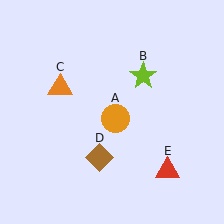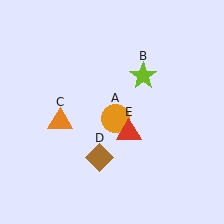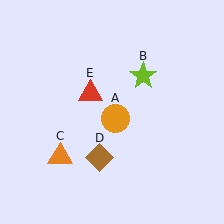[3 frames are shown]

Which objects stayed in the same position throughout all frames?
Orange circle (object A) and lime star (object B) and brown diamond (object D) remained stationary.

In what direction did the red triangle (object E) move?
The red triangle (object E) moved up and to the left.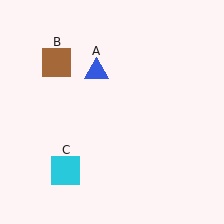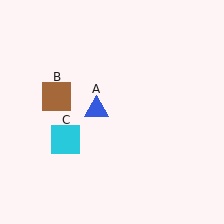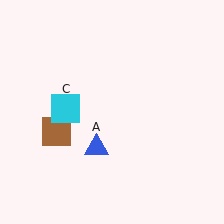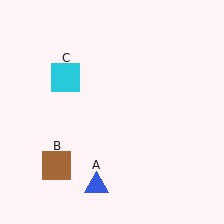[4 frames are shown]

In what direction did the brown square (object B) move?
The brown square (object B) moved down.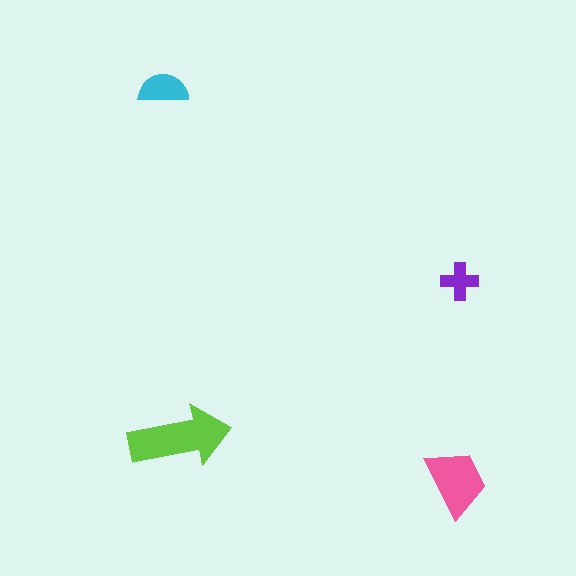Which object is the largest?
The lime arrow.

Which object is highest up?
The cyan semicircle is topmost.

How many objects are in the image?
There are 4 objects in the image.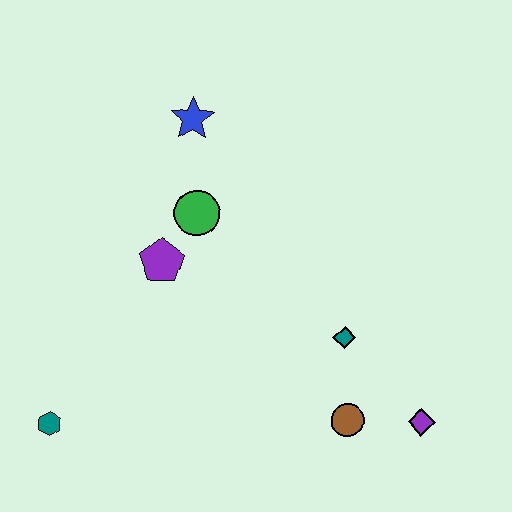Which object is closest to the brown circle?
The purple diamond is closest to the brown circle.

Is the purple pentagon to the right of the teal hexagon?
Yes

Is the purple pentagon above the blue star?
No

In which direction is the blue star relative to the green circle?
The blue star is above the green circle.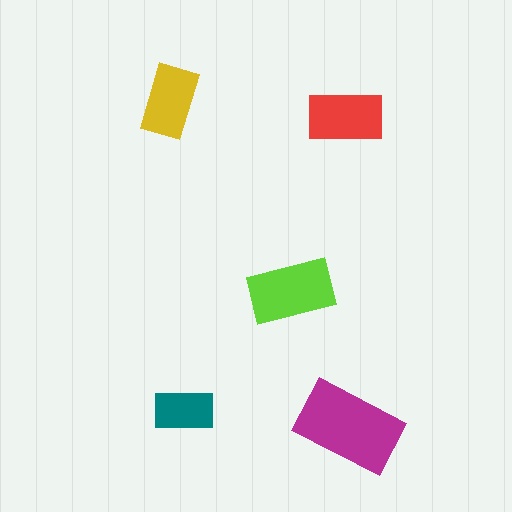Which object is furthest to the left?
The yellow rectangle is leftmost.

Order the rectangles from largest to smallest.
the magenta one, the lime one, the red one, the yellow one, the teal one.